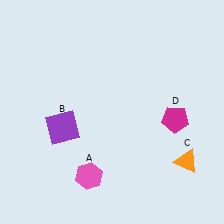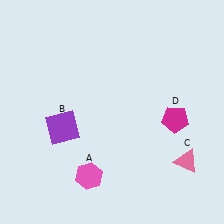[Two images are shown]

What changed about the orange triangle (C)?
In Image 1, C is orange. In Image 2, it changed to pink.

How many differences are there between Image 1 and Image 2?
There is 1 difference between the two images.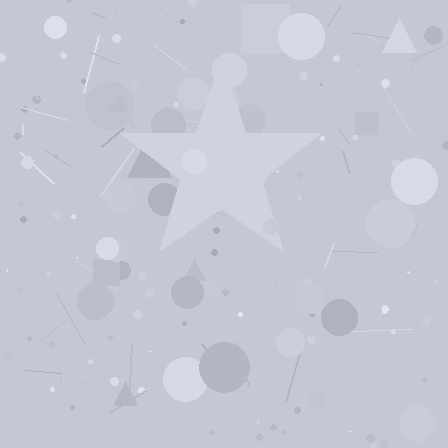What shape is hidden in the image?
A star is hidden in the image.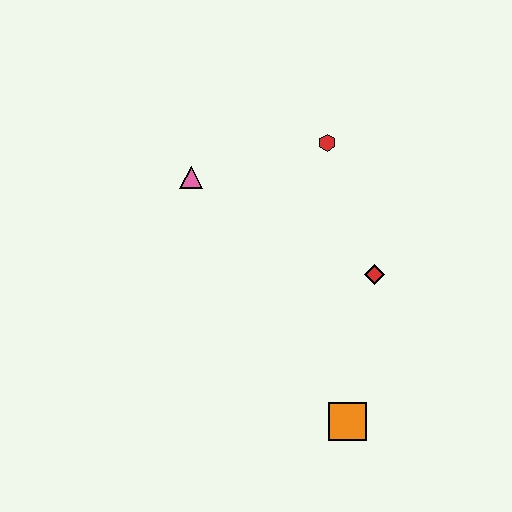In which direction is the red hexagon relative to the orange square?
The red hexagon is above the orange square.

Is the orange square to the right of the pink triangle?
Yes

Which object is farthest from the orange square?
The pink triangle is farthest from the orange square.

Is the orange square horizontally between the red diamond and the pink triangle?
Yes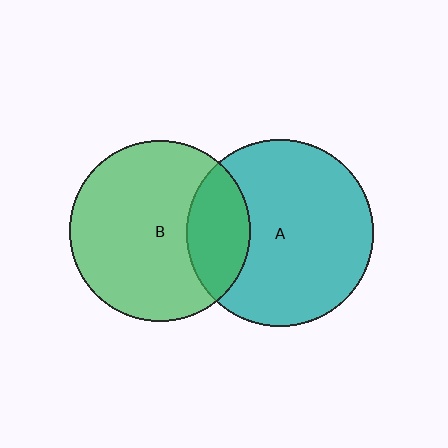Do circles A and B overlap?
Yes.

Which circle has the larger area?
Circle A (teal).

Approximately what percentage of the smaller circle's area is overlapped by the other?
Approximately 25%.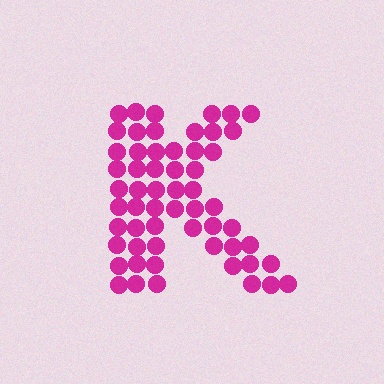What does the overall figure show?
The overall figure shows the letter K.